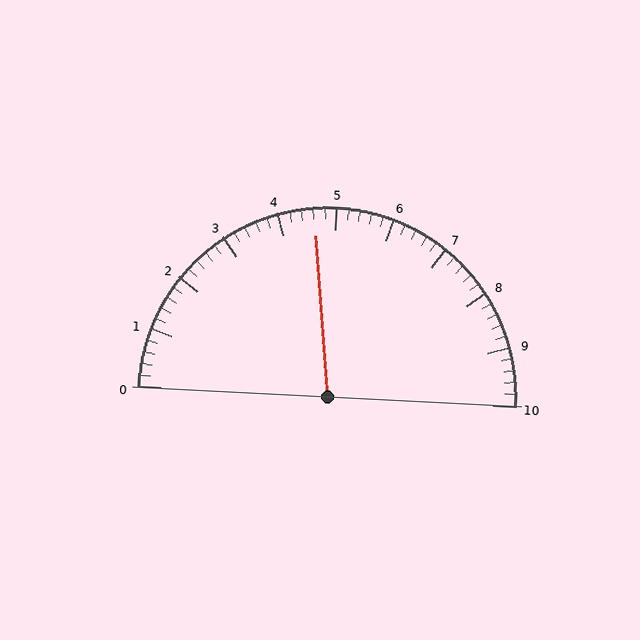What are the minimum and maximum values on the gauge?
The gauge ranges from 0 to 10.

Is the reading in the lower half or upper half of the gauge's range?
The reading is in the lower half of the range (0 to 10).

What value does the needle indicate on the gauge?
The needle indicates approximately 4.6.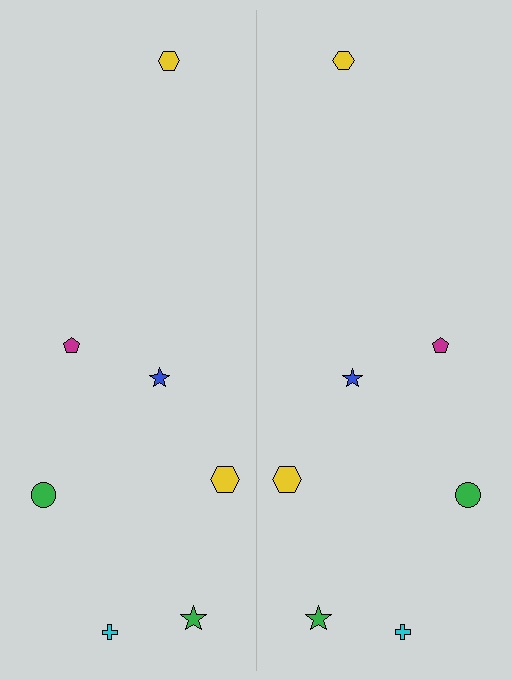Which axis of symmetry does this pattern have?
The pattern has a vertical axis of symmetry running through the center of the image.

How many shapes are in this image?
There are 14 shapes in this image.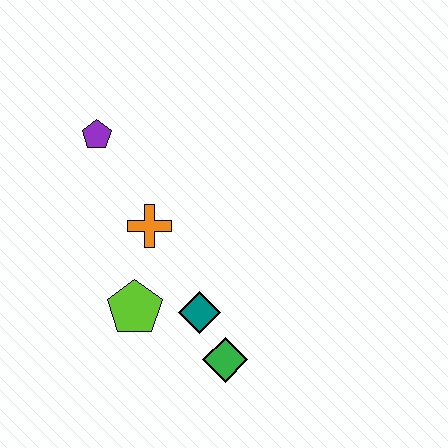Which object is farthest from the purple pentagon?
The green diamond is farthest from the purple pentagon.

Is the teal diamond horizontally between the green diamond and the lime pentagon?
Yes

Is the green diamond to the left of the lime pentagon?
No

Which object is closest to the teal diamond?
The green diamond is closest to the teal diamond.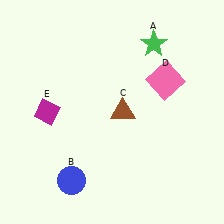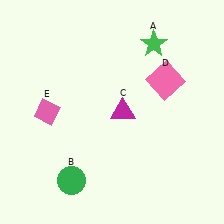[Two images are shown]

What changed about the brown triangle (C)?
In Image 1, C is brown. In Image 2, it changed to magenta.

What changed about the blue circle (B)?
In Image 1, B is blue. In Image 2, it changed to green.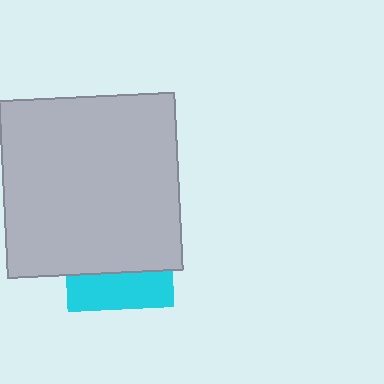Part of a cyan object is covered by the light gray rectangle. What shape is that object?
It is a square.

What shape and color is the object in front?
The object in front is a light gray rectangle.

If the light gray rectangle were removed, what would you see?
You would see the complete cyan square.